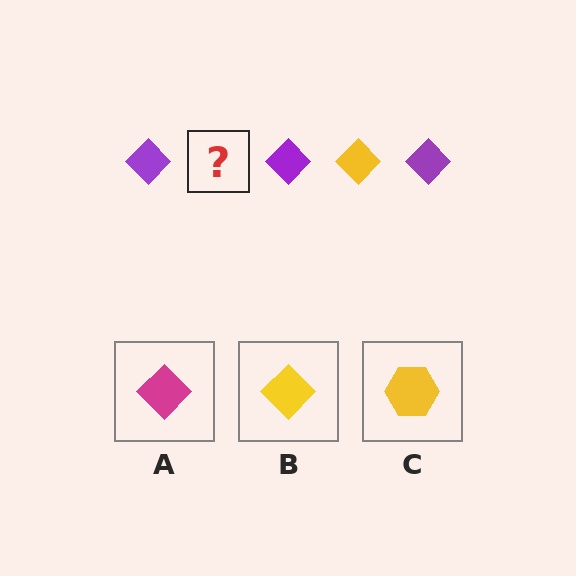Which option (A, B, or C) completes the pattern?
B.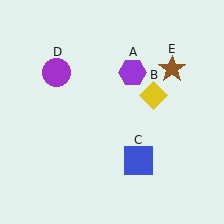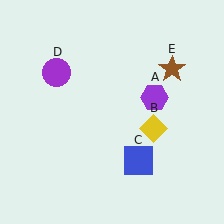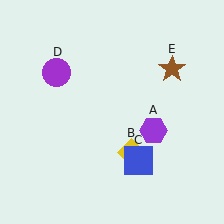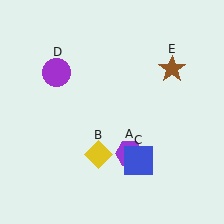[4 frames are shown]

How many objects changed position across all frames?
2 objects changed position: purple hexagon (object A), yellow diamond (object B).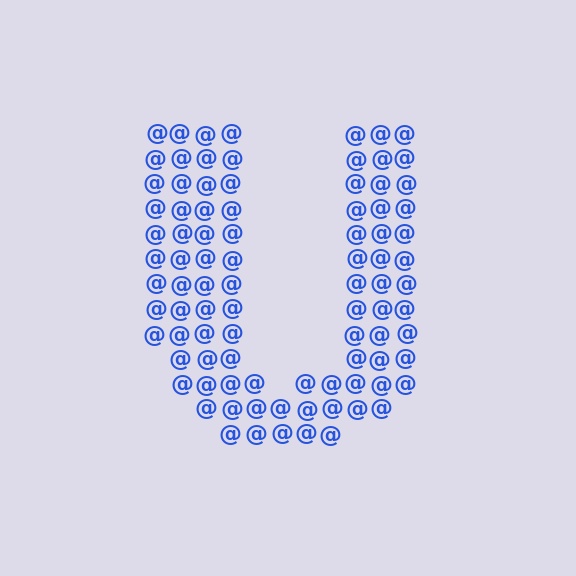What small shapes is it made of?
It is made of small at signs.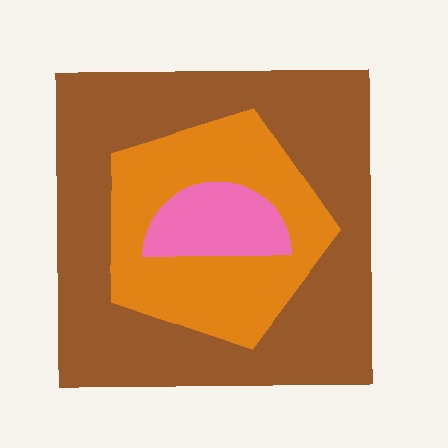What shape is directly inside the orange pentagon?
The pink semicircle.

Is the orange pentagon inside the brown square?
Yes.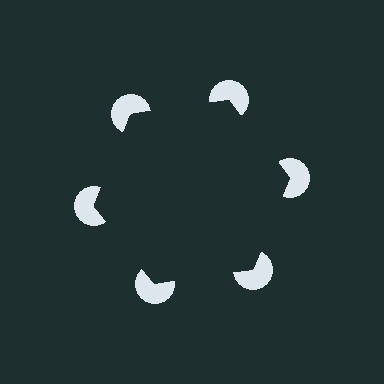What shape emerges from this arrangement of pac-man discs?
An illusory hexagon — its edges are inferred from the aligned wedge cuts in the pac-man discs, not physically drawn.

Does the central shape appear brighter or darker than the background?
It typically appears slightly darker than the background, even though no actual brightness change is drawn.